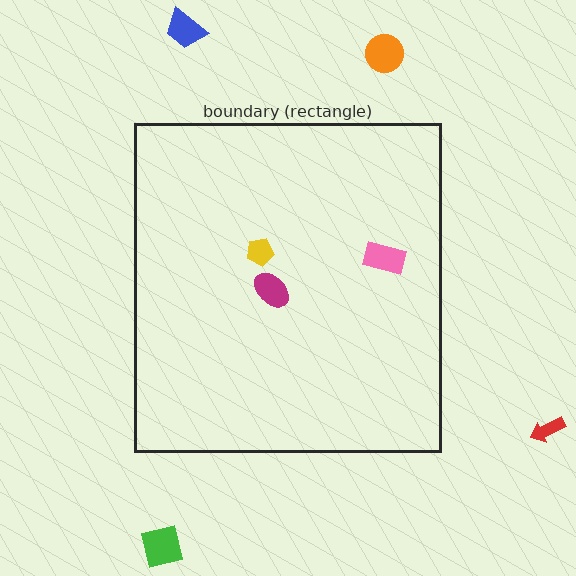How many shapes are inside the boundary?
3 inside, 4 outside.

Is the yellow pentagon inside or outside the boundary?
Inside.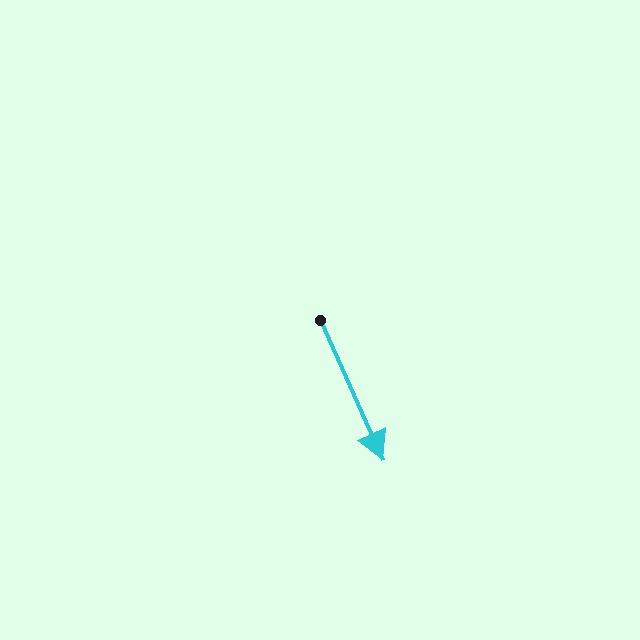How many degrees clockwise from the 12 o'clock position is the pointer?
Approximately 156 degrees.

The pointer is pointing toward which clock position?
Roughly 5 o'clock.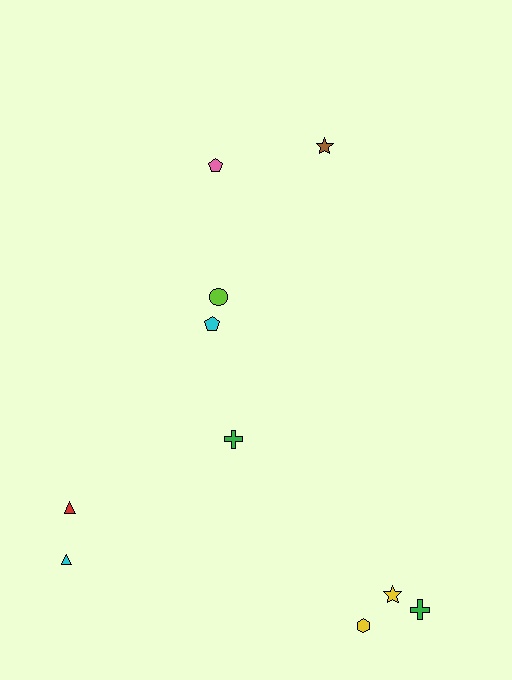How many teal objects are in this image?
There are no teal objects.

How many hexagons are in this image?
There is 1 hexagon.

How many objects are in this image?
There are 10 objects.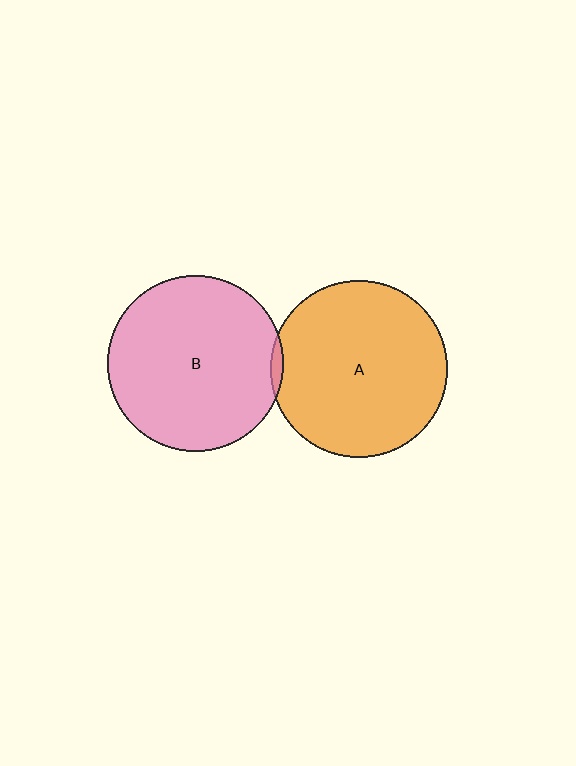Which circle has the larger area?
Circle A (orange).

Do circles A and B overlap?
Yes.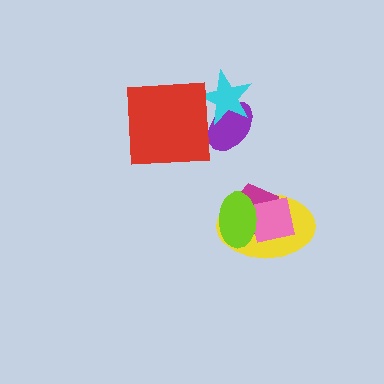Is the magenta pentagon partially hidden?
Yes, it is partially covered by another shape.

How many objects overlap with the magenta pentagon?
3 objects overlap with the magenta pentagon.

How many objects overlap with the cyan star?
1 object overlaps with the cyan star.